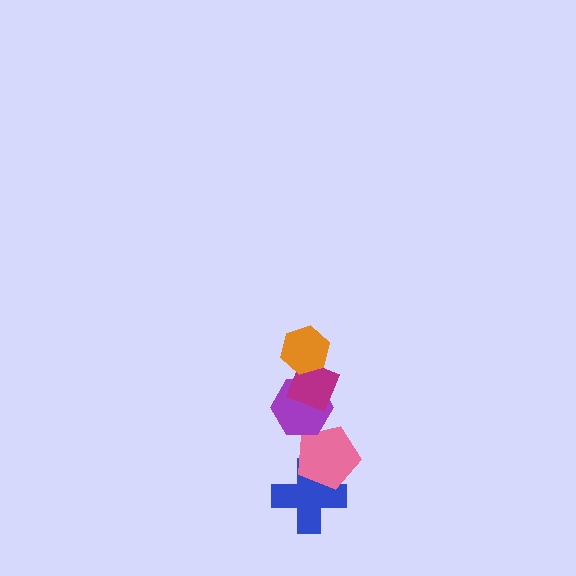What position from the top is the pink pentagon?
The pink pentagon is 4th from the top.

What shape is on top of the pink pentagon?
The purple hexagon is on top of the pink pentagon.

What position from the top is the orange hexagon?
The orange hexagon is 1st from the top.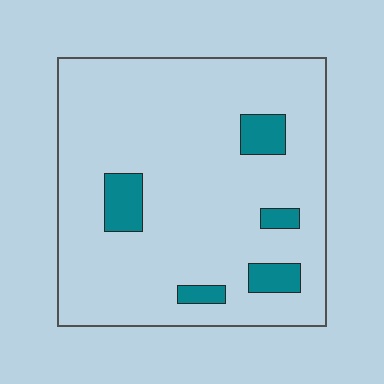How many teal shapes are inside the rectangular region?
5.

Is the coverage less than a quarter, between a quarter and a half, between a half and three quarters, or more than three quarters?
Less than a quarter.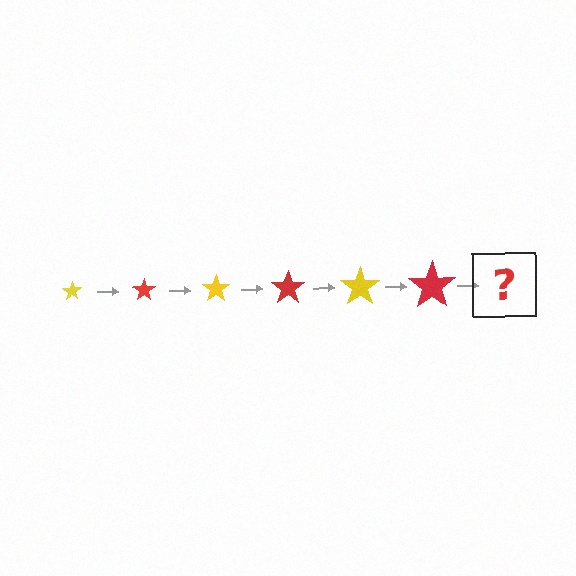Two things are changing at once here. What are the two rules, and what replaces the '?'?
The two rules are that the star grows larger each step and the color cycles through yellow and red. The '?' should be a yellow star, larger than the previous one.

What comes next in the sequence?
The next element should be a yellow star, larger than the previous one.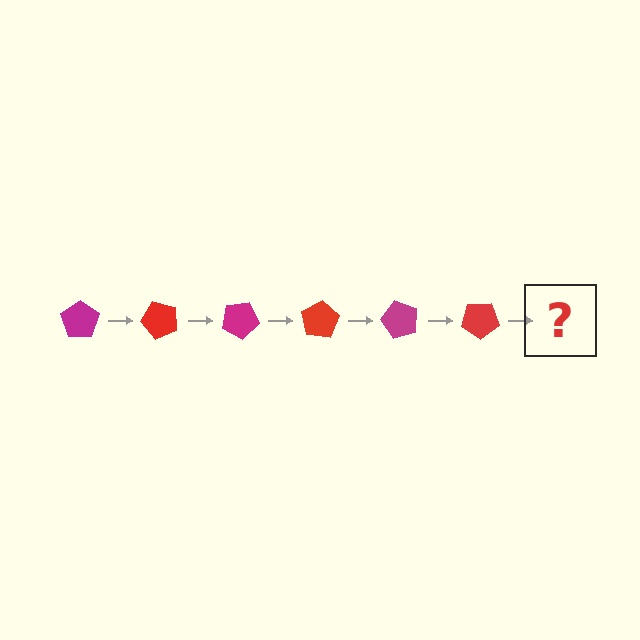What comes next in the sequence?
The next element should be a magenta pentagon, rotated 300 degrees from the start.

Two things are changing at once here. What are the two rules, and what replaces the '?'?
The two rules are that it rotates 50 degrees each step and the color cycles through magenta and red. The '?' should be a magenta pentagon, rotated 300 degrees from the start.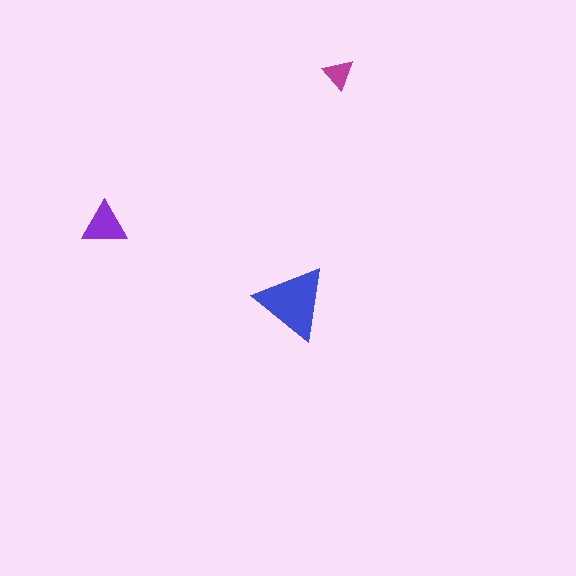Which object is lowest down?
The blue triangle is bottommost.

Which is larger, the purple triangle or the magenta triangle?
The purple one.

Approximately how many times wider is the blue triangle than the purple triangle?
About 1.5 times wider.